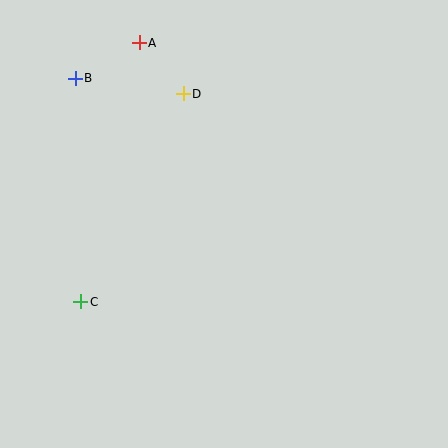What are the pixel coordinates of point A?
Point A is at (139, 43).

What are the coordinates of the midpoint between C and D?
The midpoint between C and D is at (132, 198).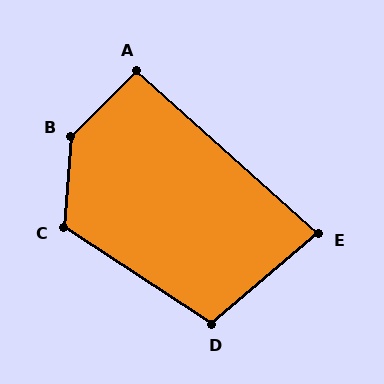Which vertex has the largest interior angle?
B, at approximately 140 degrees.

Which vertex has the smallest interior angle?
E, at approximately 82 degrees.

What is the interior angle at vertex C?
Approximately 119 degrees (obtuse).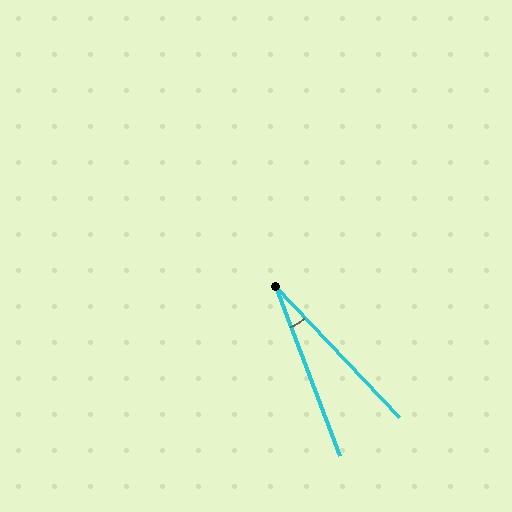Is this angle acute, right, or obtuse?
It is acute.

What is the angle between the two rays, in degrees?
Approximately 23 degrees.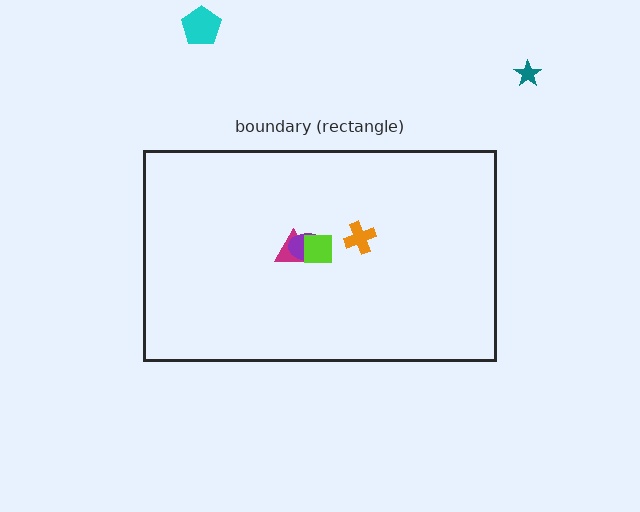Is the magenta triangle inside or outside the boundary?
Inside.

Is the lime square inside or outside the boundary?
Inside.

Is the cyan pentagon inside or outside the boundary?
Outside.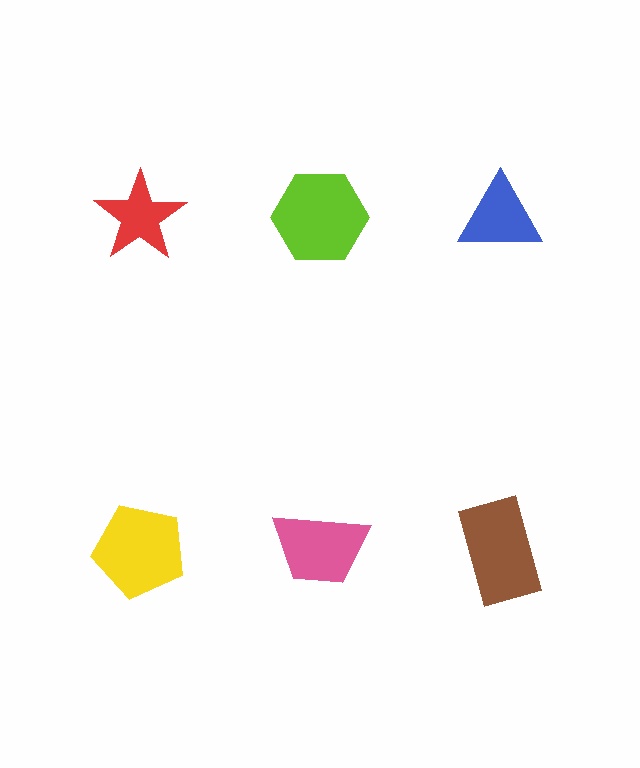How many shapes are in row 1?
3 shapes.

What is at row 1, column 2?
A lime hexagon.